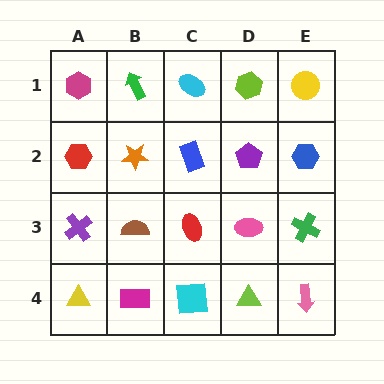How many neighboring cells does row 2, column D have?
4.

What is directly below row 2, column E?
A green cross.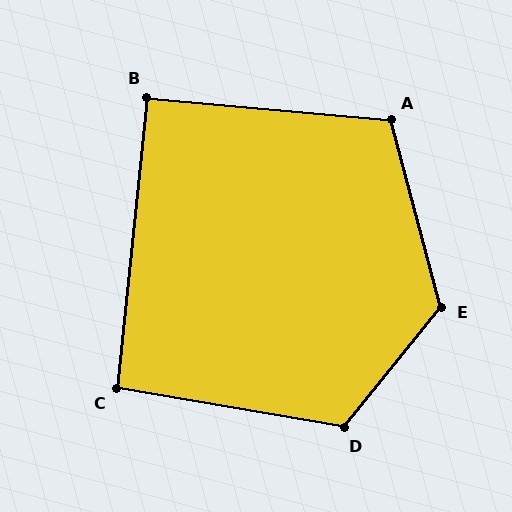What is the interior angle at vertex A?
Approximately 110 degrees (obtuse).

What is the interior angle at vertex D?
Approximately 119 degrees (obtuse).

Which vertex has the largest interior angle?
E, at approximately 126 degrees.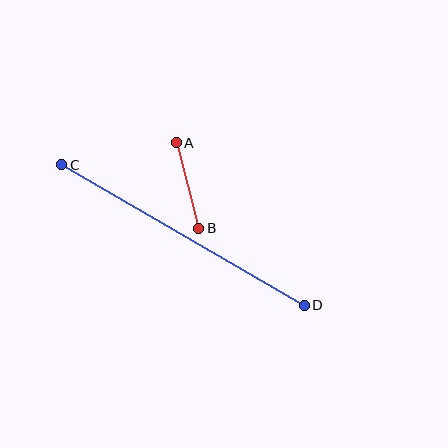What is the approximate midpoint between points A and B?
The midpoint is at approximately (188, 185) pixels.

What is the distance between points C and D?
The distance is approximately 280 pixels.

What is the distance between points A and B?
The distance is approximately 88 pixels.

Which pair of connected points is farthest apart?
Points C and D are farthest apart.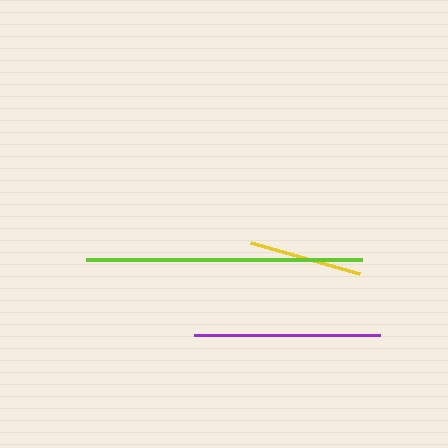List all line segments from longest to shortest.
From longest to shortest: lime, purple, yellow.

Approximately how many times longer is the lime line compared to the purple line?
The lime line is approximately 1.5 times the length of the purple line.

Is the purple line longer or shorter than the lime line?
The lime line is longer than the purple line.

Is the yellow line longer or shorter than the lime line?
The lime line is longer than the yellow line.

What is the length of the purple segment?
The purple segment is approximately 186 pixels long.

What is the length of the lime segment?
The lime segment is approximately 276 pixels long.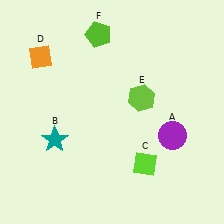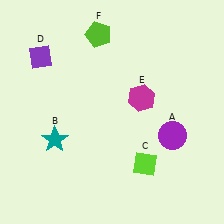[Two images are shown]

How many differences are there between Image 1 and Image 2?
There are 2 differences between the two images.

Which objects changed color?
D changed from orange to purple. E changed from lime to magenta.